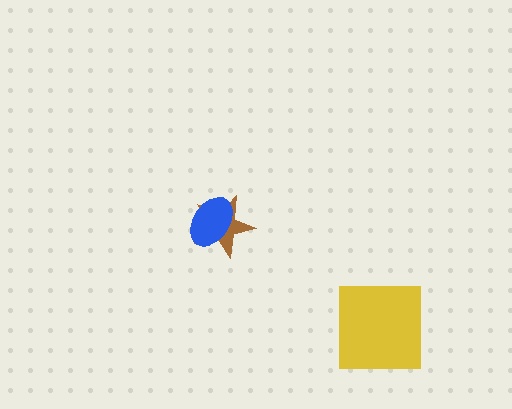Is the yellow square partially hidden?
No, no other shape covers it.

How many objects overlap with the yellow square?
0 objects overlap with the yellow square.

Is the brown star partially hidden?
Yes, it is partially covered by another shape.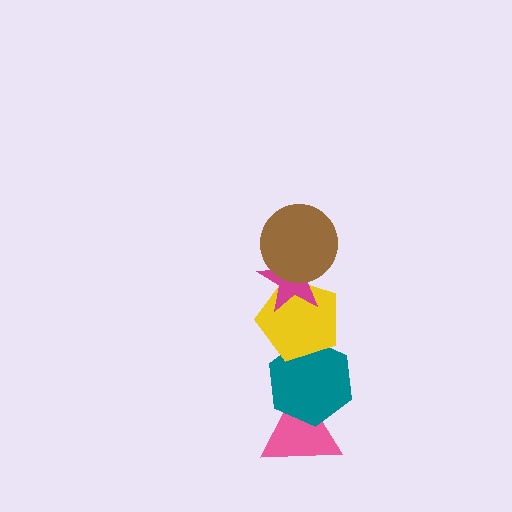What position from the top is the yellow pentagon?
The yellow pentagon is 3rd from the top.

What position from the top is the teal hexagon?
The teal hexagon is 4th from the top.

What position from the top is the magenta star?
The magenta star is 2nd from the top.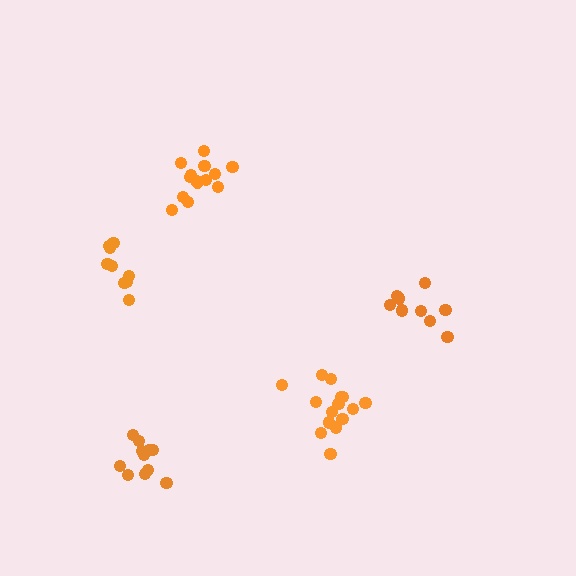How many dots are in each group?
Group 1: 14 dots, Group 2: 9 dots, Group 3: 12 dots, Group 4: 9 dots, Group 5: 15 dots (59 total).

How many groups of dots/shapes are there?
There are 5 groups.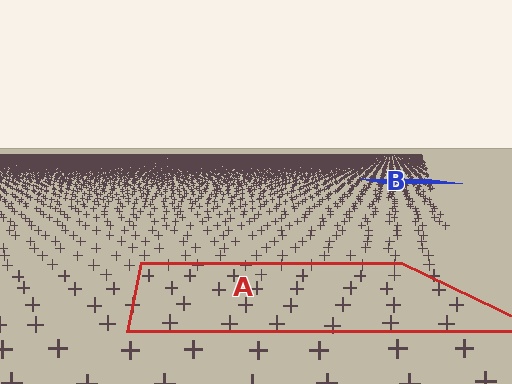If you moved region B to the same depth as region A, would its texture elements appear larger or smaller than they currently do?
They would appear larger. At a closer depth, the same texture elements are projected at a bigger on-screen size.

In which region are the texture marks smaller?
The texture marks are smaller in region B, because it is farther away.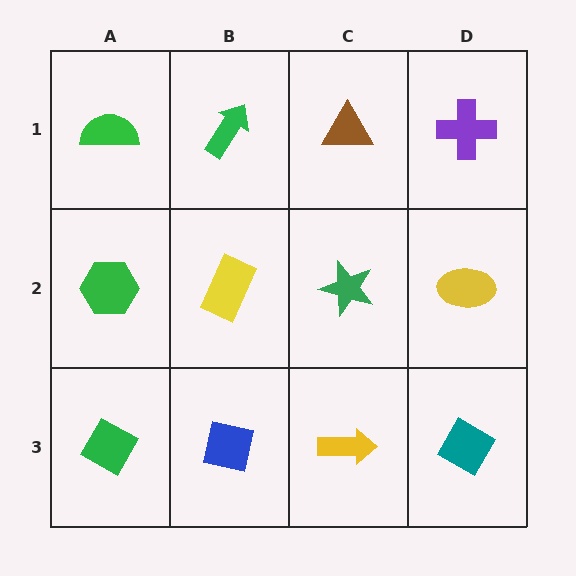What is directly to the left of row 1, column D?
A brown triangle.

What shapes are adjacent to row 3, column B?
A yellow rectangle (row 2, column B), a green diamond (row 3, column A), a yellow arrow (row 3, column C).